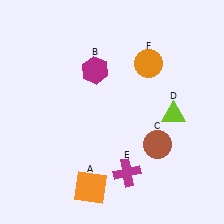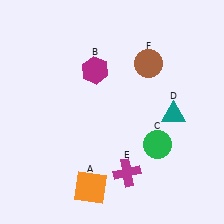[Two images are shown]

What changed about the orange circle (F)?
In Image 1, F is orange. In Image 2, it changed to brown.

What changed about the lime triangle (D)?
In Image 1, D is lime. In Image 2, it changed to teal.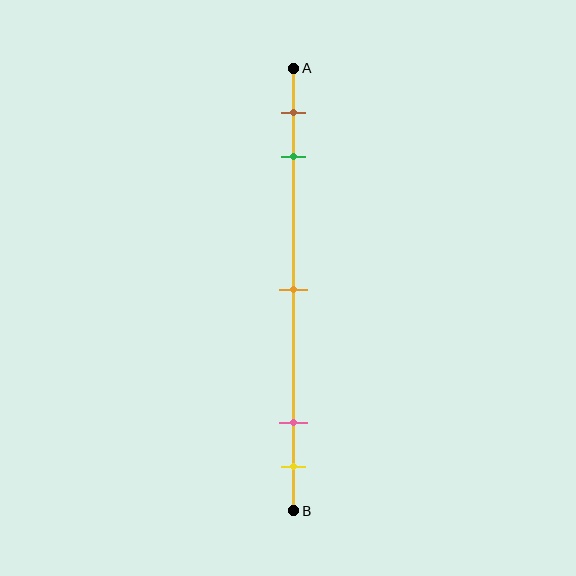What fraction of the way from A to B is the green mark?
The green mark is approximately 20% (0.2) of the way from A to B.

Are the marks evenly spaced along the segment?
No, the marks are not evenly spaced.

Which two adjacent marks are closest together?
The pink and yellow marks are the closest adjacent pair.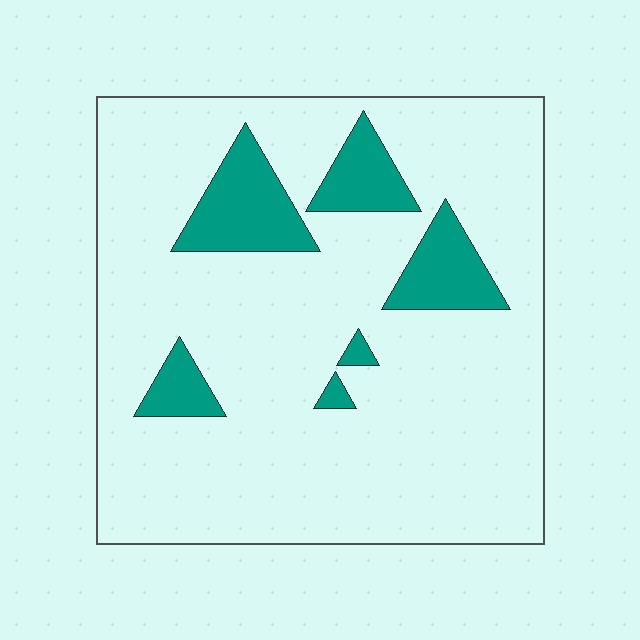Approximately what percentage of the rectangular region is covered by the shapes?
Approximately 15%.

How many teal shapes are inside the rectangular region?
6.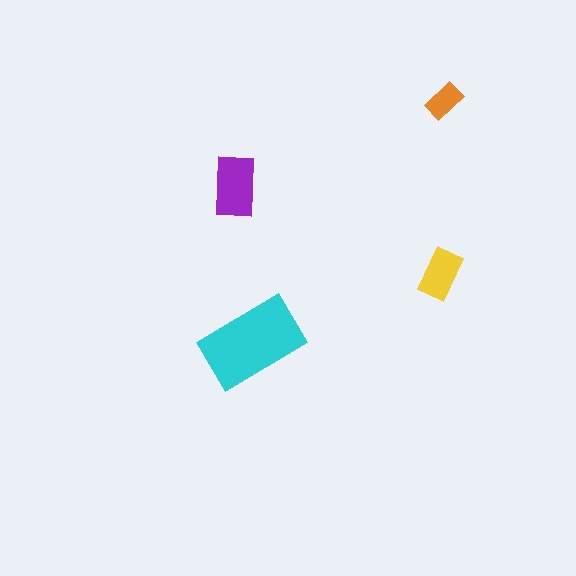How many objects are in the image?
There are 4 objects in the image.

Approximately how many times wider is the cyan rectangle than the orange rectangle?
About 2.5 times wider.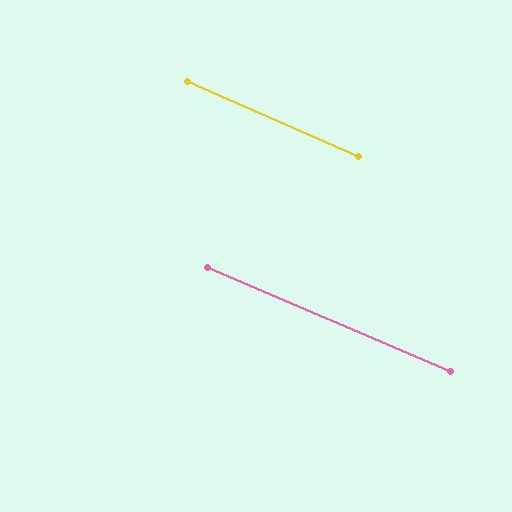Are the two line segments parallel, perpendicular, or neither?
Parallel — their directions differ by only 0.3°.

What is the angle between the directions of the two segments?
Approximately 0 degrees.